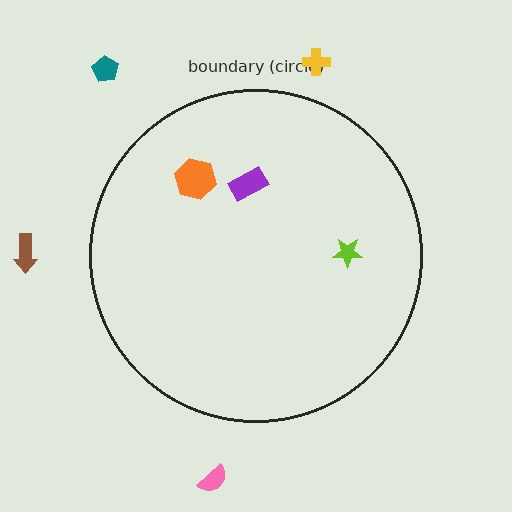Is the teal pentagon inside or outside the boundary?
Outside.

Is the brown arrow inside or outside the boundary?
Outside.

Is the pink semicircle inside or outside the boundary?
Outside.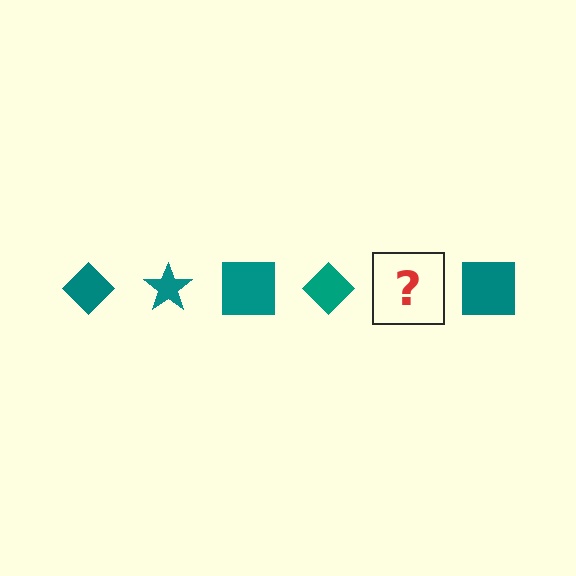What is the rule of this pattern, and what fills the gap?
The rule is that the pattern cycles through diamond, star, square shapes in teal. The gap should be filled with a teal star.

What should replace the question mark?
The question mark should be replaced with a teal star.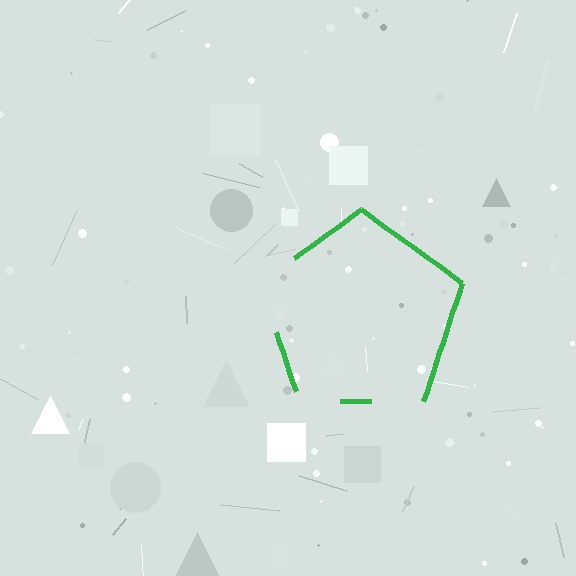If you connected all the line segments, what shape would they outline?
They would outline a pentagon.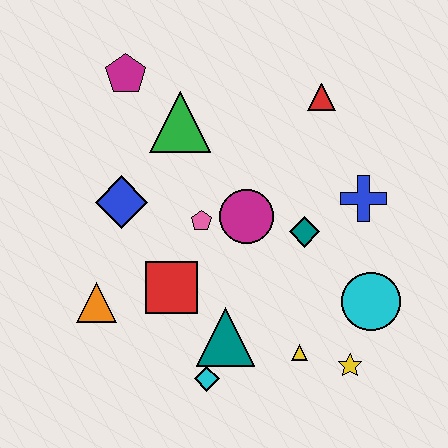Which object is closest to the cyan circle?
The yellow star is closest to the cyan circle.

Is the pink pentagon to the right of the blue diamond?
Yes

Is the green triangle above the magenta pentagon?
No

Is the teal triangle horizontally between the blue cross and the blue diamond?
Yes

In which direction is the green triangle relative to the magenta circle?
The green triangle is above the magenta circle.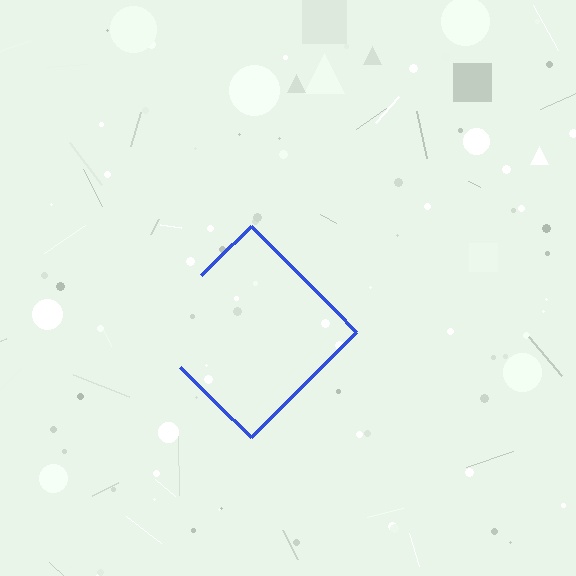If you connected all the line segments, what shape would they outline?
They would outline a diamond.